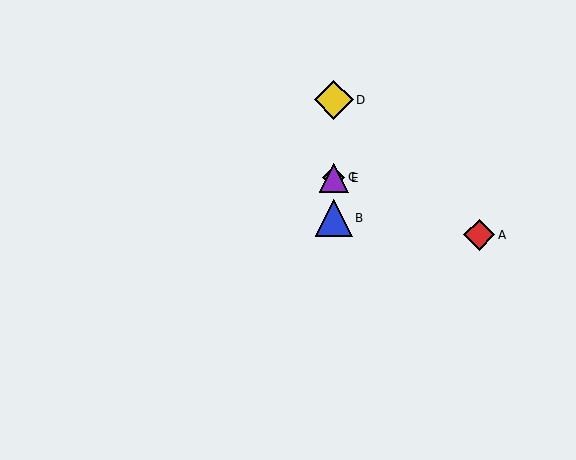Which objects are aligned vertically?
Objects B, C, D, E are aligned vertically.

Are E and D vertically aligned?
Yes, both are at x≈334.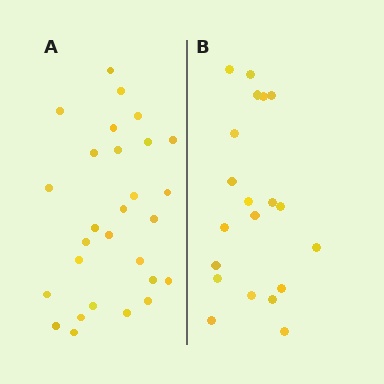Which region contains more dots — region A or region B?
Region A (the left region) has more dots.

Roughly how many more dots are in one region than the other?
Region A has roughly 8 or so more dots than region B.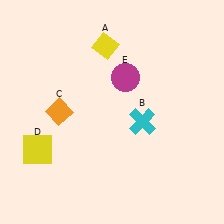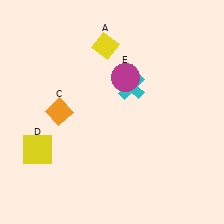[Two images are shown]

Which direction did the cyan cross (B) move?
The cyan cross (B) moved up.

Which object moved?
The cyan cross (B) moved up.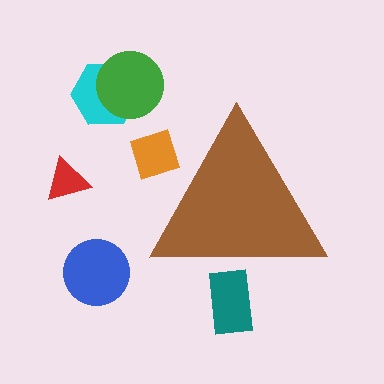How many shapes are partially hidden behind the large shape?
2 shapes are partially hidden.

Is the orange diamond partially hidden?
Yes, the orange diamond is partially hidden behind the brown triangle.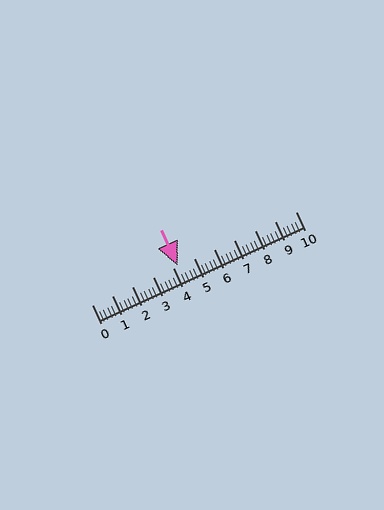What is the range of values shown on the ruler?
The ruler shows values from 0 to 10.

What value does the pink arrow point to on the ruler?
The pink arrow points to approximately 4.2.